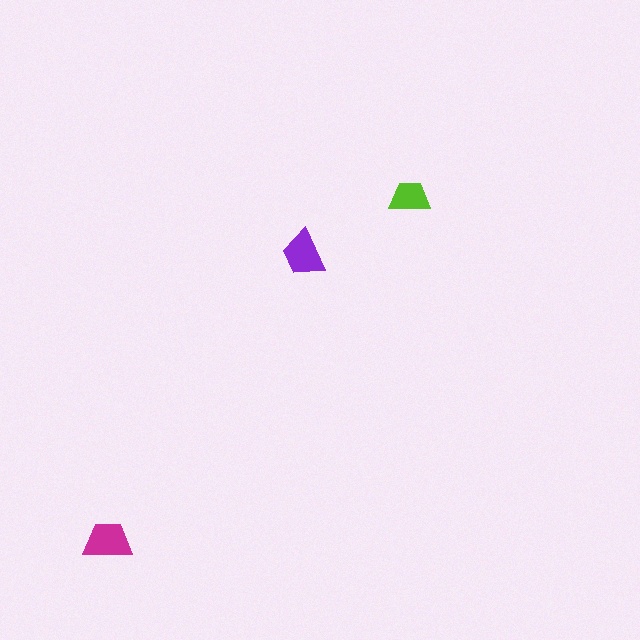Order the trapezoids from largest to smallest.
the magenta one, the purple one, the lime one.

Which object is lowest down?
The magenta trapezoid is bottommost.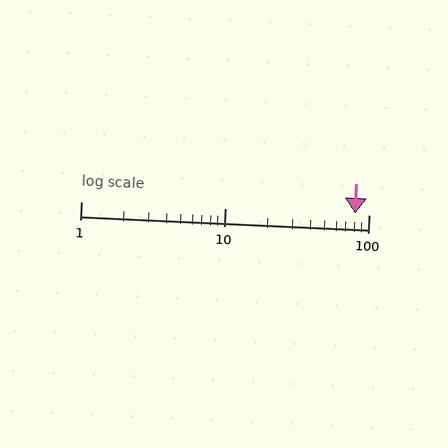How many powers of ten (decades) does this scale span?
The scale spans 2 decades, from 1 to 100.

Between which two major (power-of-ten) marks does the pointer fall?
The pointer is between 10 and 100.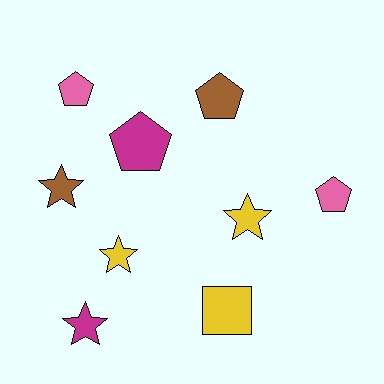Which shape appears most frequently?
Pentagon, with 4 objects.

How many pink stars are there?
There are no pink stars.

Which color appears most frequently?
Yellow, with 3 objects.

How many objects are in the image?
There are 9 objects.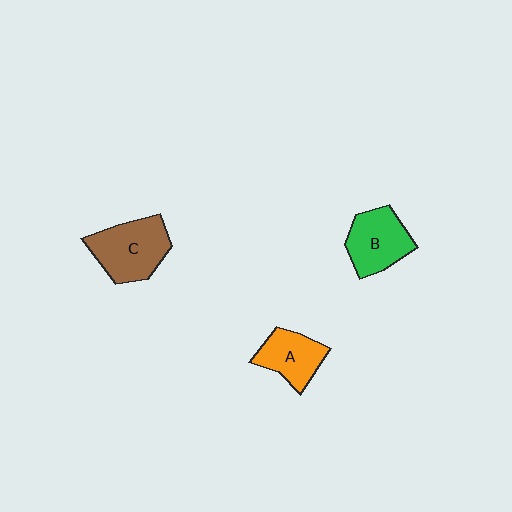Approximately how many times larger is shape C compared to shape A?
Approximately 1.4 times.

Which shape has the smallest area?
Shape A (orange).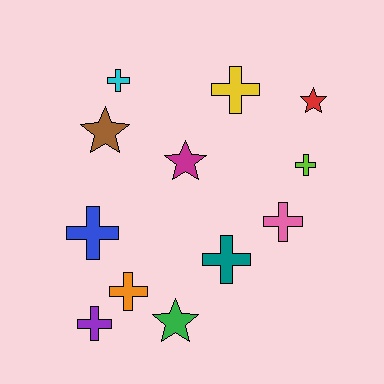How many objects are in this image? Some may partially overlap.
There are 12 objects.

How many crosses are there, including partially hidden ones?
There are 8 crosses.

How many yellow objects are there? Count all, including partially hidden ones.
There is 1 yellow object.